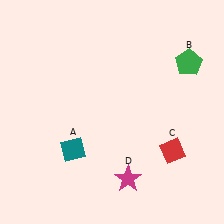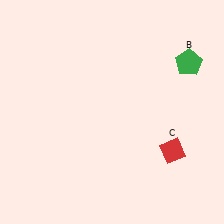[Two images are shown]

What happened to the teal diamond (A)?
The teal diamond (A) was removed in Image 2. It was in the bottom-left area of Image 1.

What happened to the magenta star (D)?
The magenta star (D) was removed in Image 2. It was in the bottom-right area of Image 1.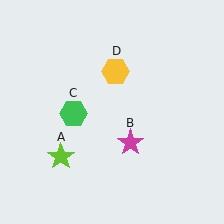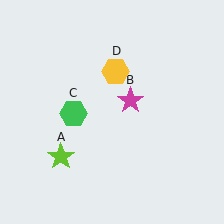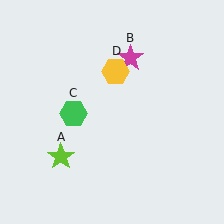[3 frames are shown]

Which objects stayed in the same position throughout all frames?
Lime star (object A) and green hexagon (object C) and yellow hexagon (object D) remained stationary.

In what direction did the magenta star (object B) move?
The magenta star (object B) moved up.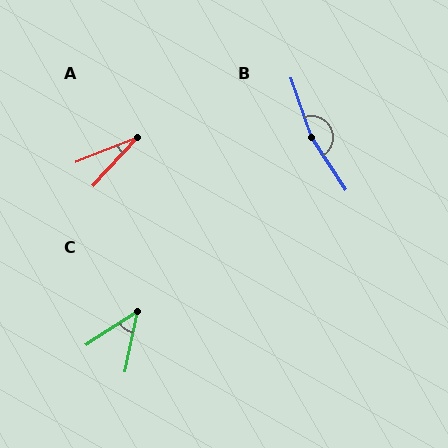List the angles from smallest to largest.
A (26°), C (45°), B (165°).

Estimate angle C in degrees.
Approximately 45 degrees.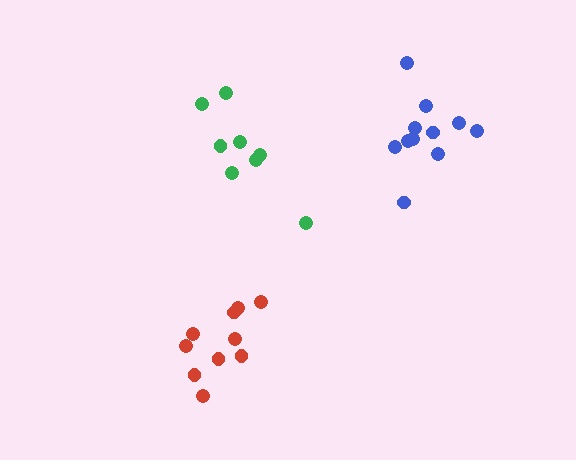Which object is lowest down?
The red cluster is bottommost.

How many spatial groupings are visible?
There are 3 spatial groupings.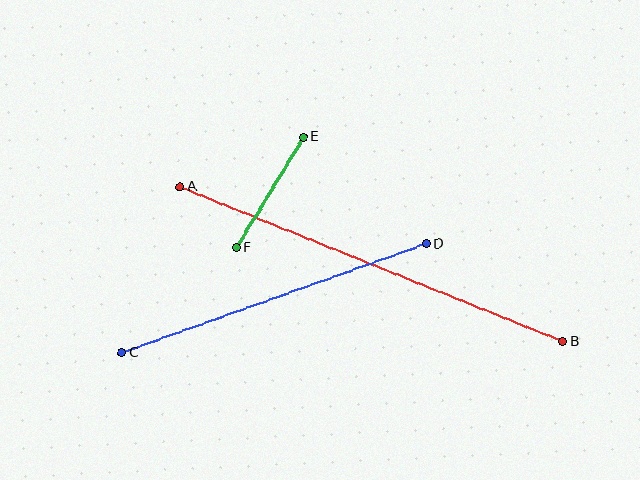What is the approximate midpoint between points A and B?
The midpoint is at approximately (371, 264) pixels.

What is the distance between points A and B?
The distance is approximately 413 pixels.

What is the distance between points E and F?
The distance is approximately 130 pixels.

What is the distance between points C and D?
The distance is approximately 324 pixels.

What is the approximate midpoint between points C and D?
The midpoint is at approximately (274, 298) pixels.